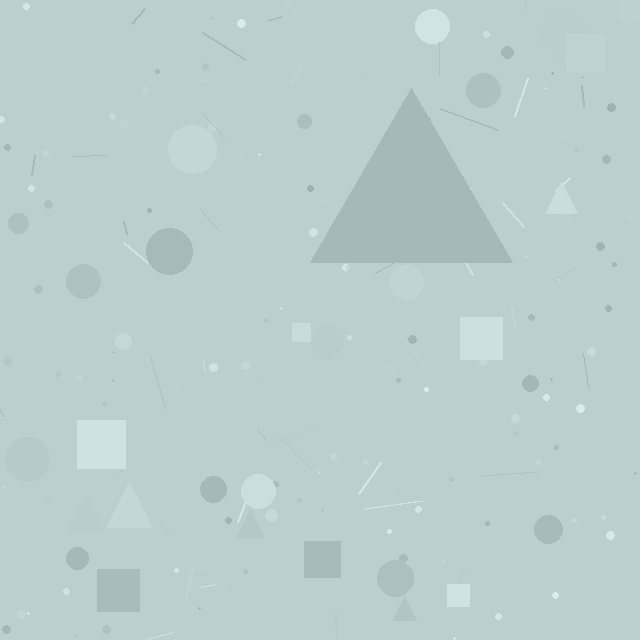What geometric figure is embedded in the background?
A triangle is embedded in the background.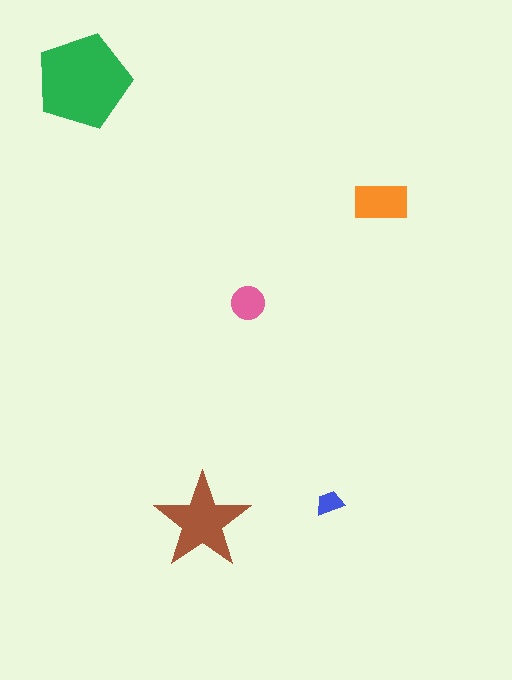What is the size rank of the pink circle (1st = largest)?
4th.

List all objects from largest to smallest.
The green pentagon, the brown star, the orange rectangle, the pink circle, the blue trapezoid.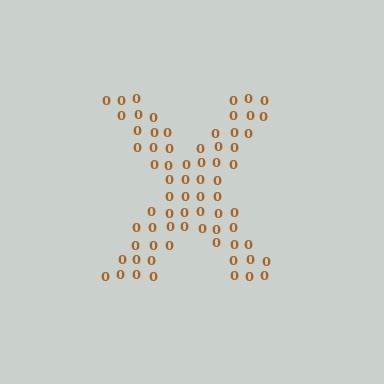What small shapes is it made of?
It is made of small digit 0's.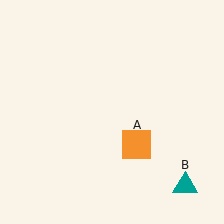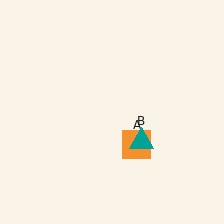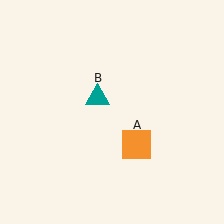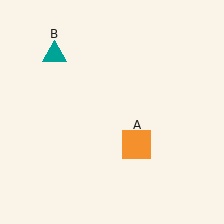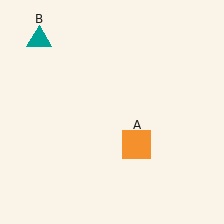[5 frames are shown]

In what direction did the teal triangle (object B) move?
The teal triangle (object B) moved up and to the left.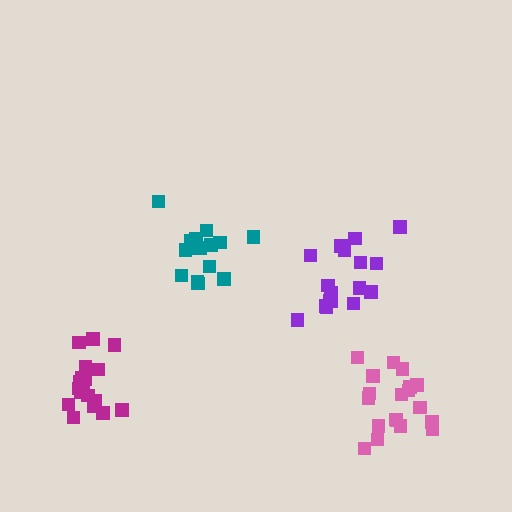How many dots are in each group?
Group 1: 18 dots, Group 2: 18 dots, Group 3: 16 dots, Group 4: 19 dots (71 total).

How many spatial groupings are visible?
There are 4 spatial groupings.